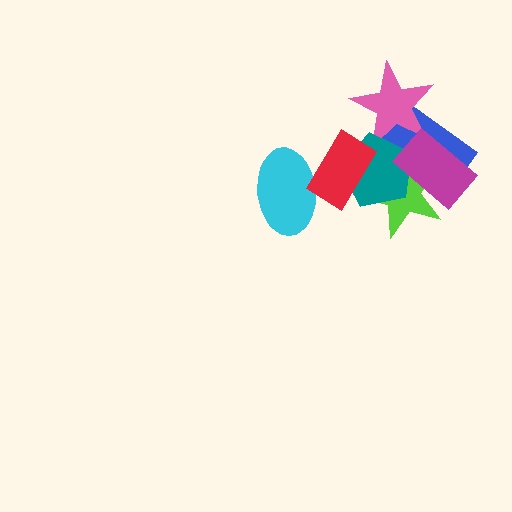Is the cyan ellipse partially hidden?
Yes, it is partially covered by another shape.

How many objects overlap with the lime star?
4 objects overlap with the lime star.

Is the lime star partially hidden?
Yes, it is partially covered by another shape.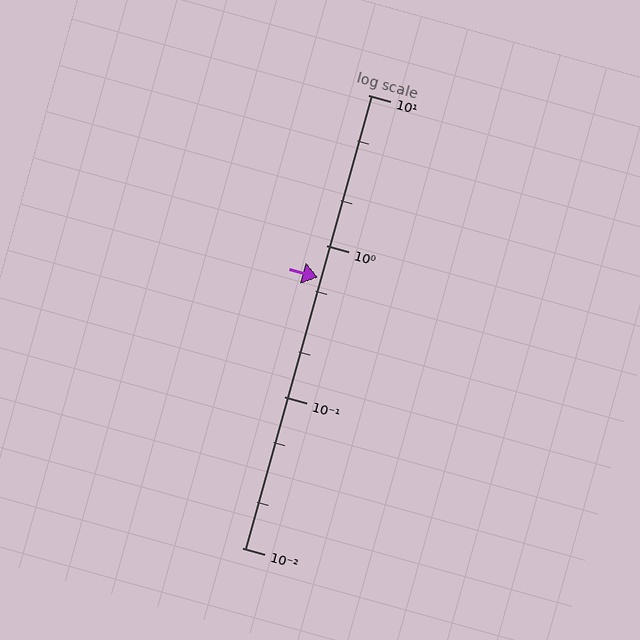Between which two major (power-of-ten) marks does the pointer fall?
The pointer is between 0.1 and 1.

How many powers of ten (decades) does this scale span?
The scale spans 3 decades, from 0.01 to 10.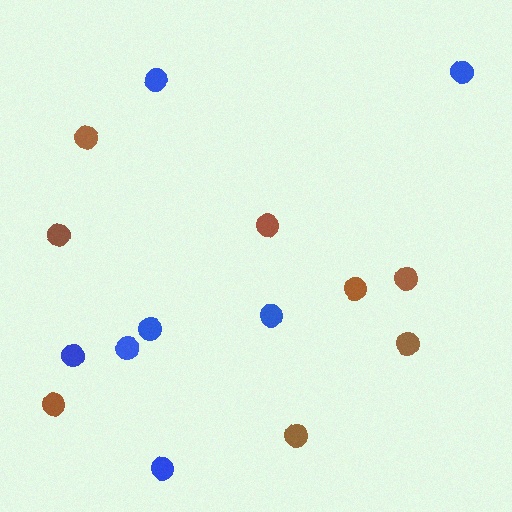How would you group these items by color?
There are 2 groups: one group of blue circles (7) and one group of brown circles (8).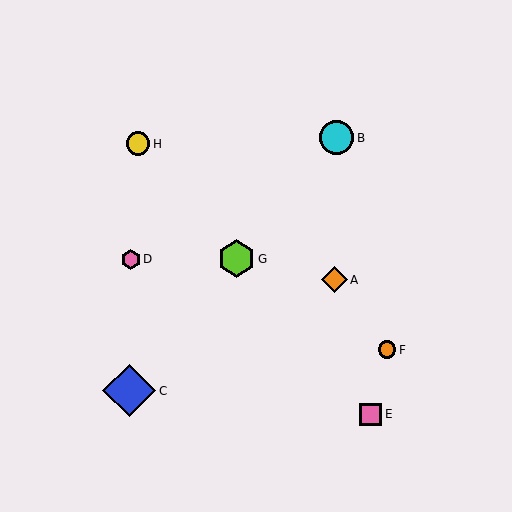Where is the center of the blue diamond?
The center of the blue diamond is at (129, 391).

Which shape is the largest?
The blue diamond (labeled C) is the largest.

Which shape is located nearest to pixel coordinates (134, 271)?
The pink hexagon (labeled D) at (131, 259) is nearest to that location.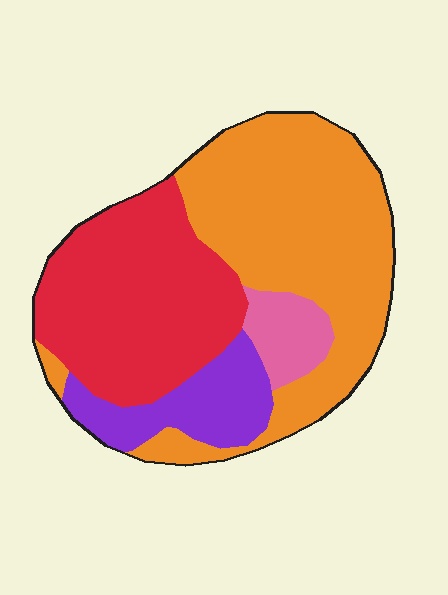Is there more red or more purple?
Red.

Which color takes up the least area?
Pink, at roughly 5%.